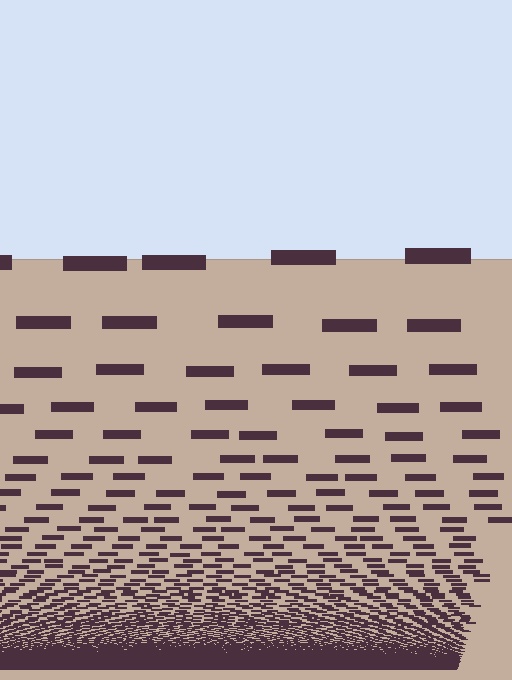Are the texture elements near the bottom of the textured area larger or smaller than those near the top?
Smaller. The gradient is inverted — elements near the bottom are smaller and denser.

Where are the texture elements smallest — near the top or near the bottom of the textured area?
Near the bottom.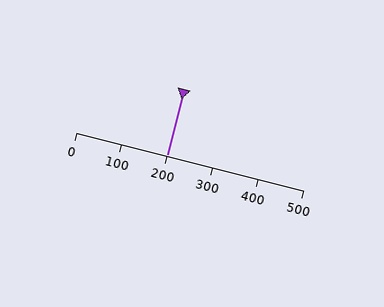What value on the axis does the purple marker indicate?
The marker indicates approximately 200.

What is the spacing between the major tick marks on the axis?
The major ticks are spaced 100 apart.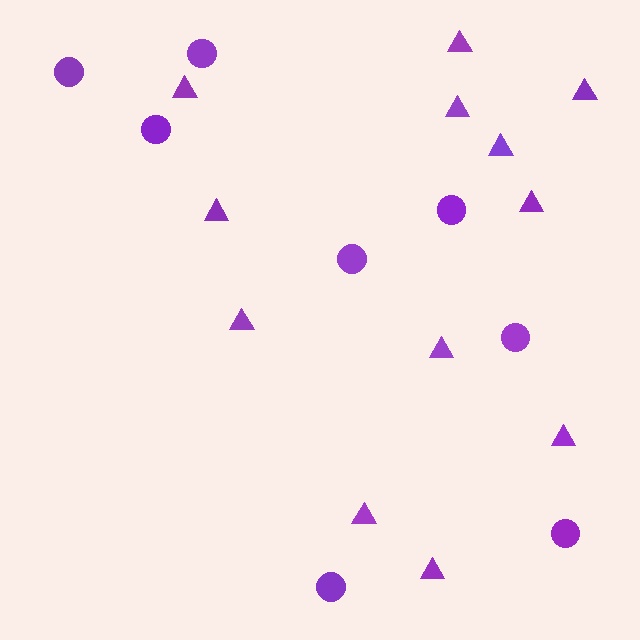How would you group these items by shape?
There are 2 groups: one group of circles (8) and one group of triangles (12).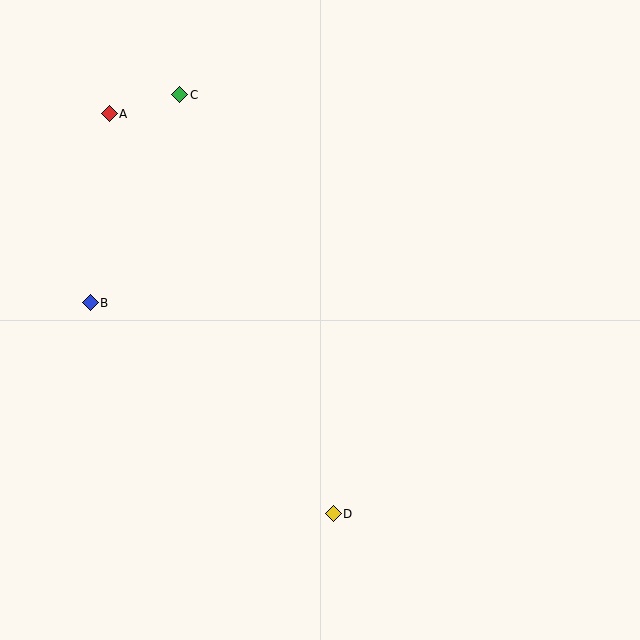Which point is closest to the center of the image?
Point D at (333, 514) is closest to the center.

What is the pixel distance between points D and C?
The distance between D and C is 446 pixels.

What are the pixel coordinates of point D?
Point D is at (333, 514).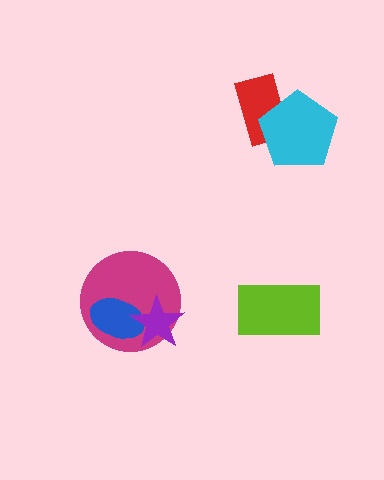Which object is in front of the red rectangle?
The cyan pentagon is in front of the red rectangle.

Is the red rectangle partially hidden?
Yes, it is partially covered by another shape.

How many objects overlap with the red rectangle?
1 object overlaps with the red rectangle.